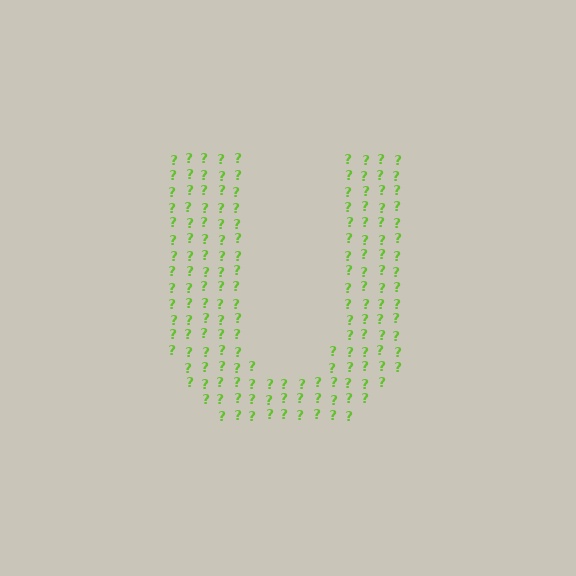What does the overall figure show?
The overall figure shows the letter U.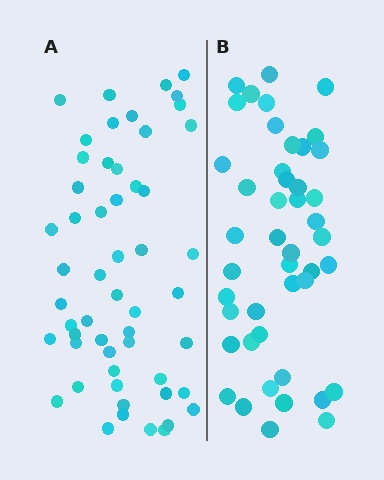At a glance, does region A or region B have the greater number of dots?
Region A (the left region) has more dots.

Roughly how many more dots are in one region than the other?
Region A has roughly 8 or so more dots than region B.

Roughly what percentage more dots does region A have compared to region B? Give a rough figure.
About 20% more.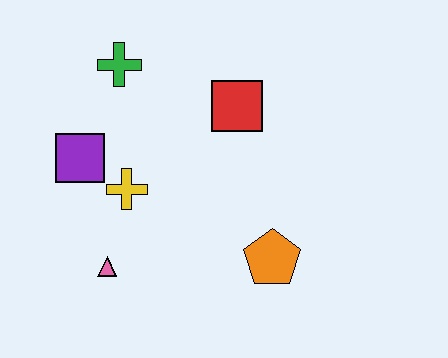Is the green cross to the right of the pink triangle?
Yes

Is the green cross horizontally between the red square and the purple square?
Yes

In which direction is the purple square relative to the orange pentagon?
The purple square is to the left of the orange pentagon.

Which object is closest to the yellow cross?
The purple square is closest to the yellow cross.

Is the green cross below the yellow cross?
No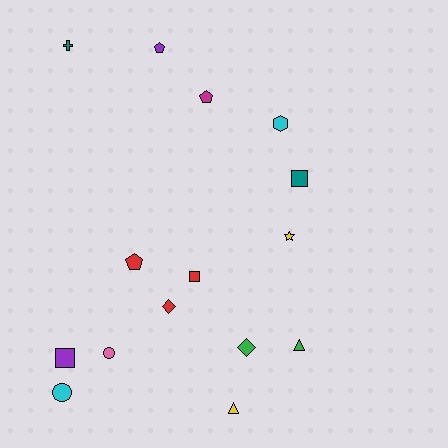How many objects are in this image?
There are 15 objects.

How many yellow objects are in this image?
There are 2 yellow objects.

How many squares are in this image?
There are 3 squares.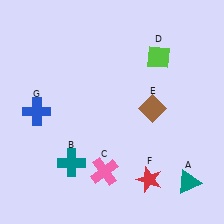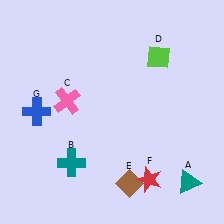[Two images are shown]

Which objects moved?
The objects that moved are: the pink cross (C), the brown diamond (E).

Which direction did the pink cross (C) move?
The pink cross (C) moved up.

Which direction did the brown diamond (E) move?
The brown diamond (E) moved down.